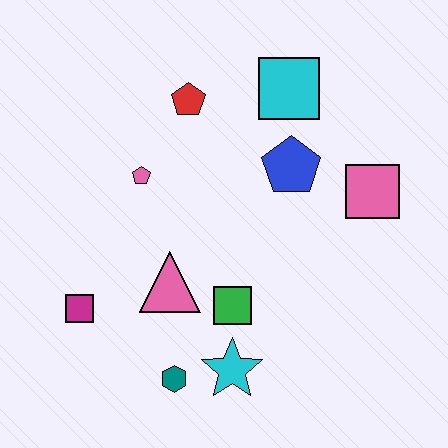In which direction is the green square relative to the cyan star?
The green square is above the cyan star.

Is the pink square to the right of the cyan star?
Yes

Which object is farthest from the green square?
The cyan square is farthest from the green square.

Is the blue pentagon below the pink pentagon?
No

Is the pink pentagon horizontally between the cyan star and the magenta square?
Yes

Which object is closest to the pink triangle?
The green square is closest to the pink triangle.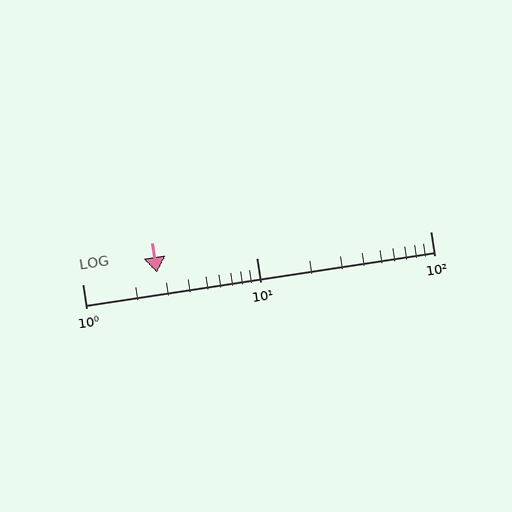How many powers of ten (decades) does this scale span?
The scale spans 2 decades, from 1 to 100.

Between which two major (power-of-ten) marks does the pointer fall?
The pointer is between 1 and 10.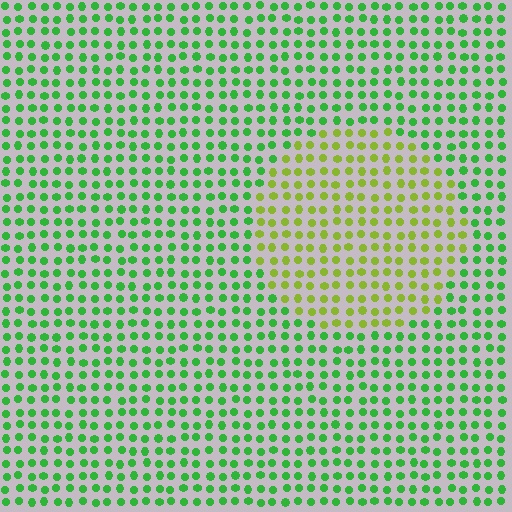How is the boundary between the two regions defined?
The boundary is defined purely by a slight shift in hue (about 43 degrees). Spacing, size, and orientation are identical on both sides.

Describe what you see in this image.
The image is filled with small green elements in a uniform arrangement. A circle-shaped region is visible where the elements are tinted to a slightly different hue, forming a subtle color boundary.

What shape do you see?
I see a circle.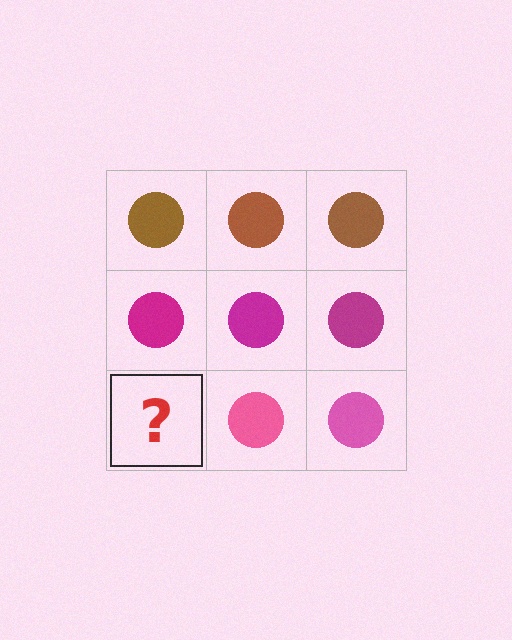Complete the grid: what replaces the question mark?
The question mark should be replaced with a pink circle.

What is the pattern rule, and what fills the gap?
The rule is that each row has a consistent color. The gap should be filled with a pink circle.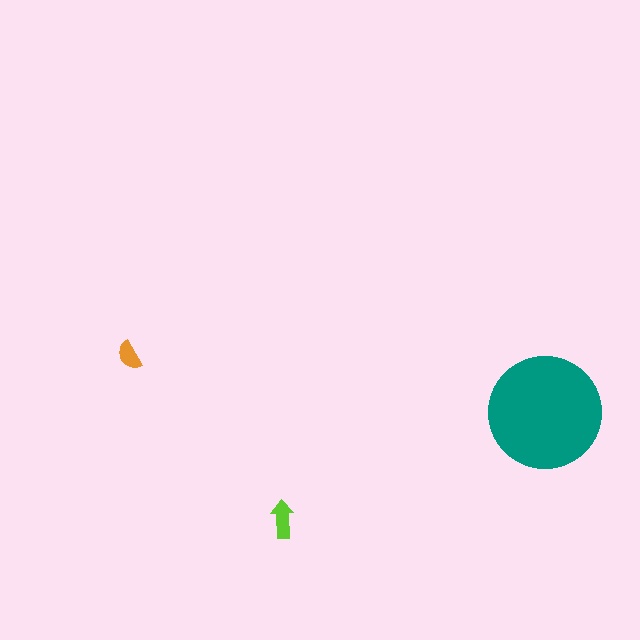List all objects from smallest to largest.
The orange semicircle, the lime arrow, the teal circle.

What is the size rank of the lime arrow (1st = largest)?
2nd.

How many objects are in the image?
There are 3 objects in the image.